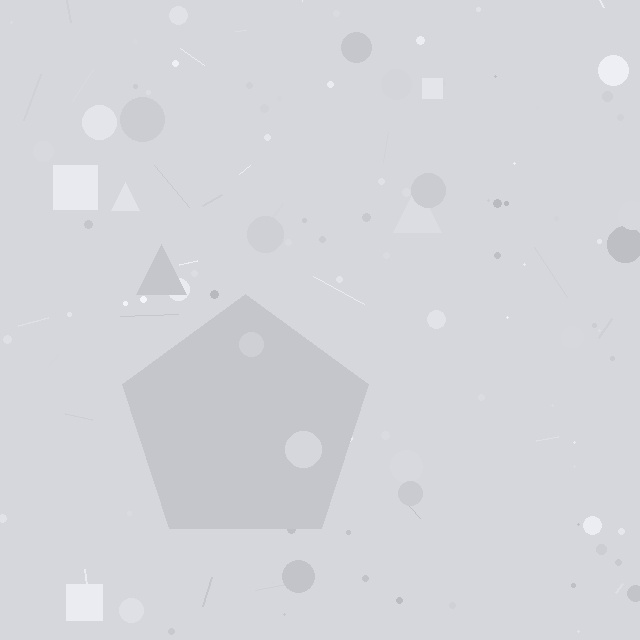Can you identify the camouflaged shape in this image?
The camouflaged shape is a pentagon.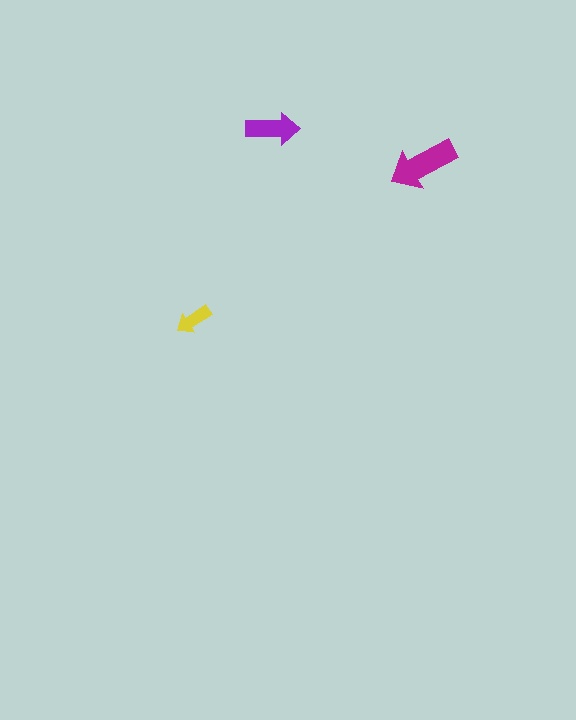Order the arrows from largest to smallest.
the magenta one, the purple one, the yellow one.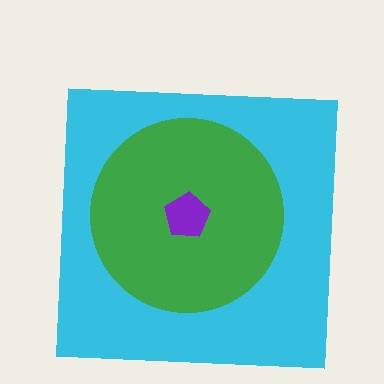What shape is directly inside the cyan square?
The green circle.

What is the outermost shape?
The cyan square.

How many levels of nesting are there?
3.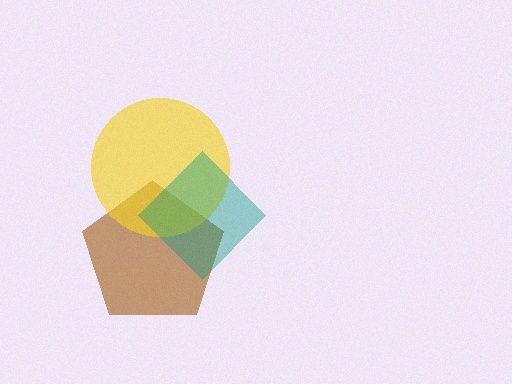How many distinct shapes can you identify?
There are 3 distinct shapes: a brown pentagon, a yellow circle, a teal diamond.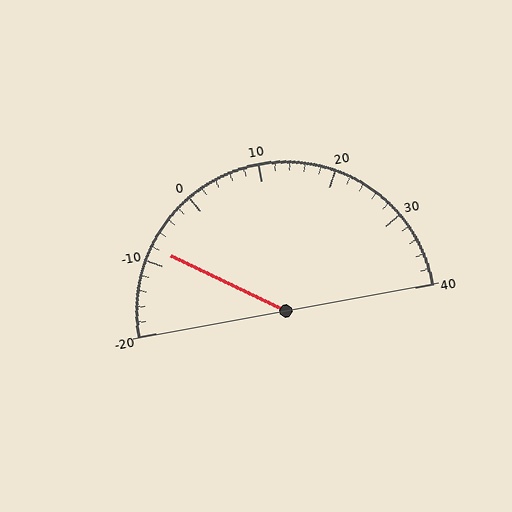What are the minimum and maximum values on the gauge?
The gauge ranges from -20 to 40.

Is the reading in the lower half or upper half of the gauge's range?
The reading is in the lower half of the range (-20 to 40).